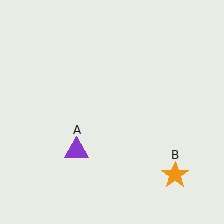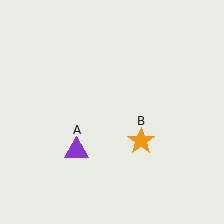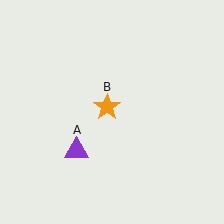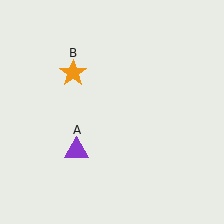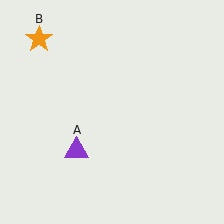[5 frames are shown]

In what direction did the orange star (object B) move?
The orange star (object B) moved up and to the left.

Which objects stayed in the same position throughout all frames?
Purple triangle (object A) remained stationary.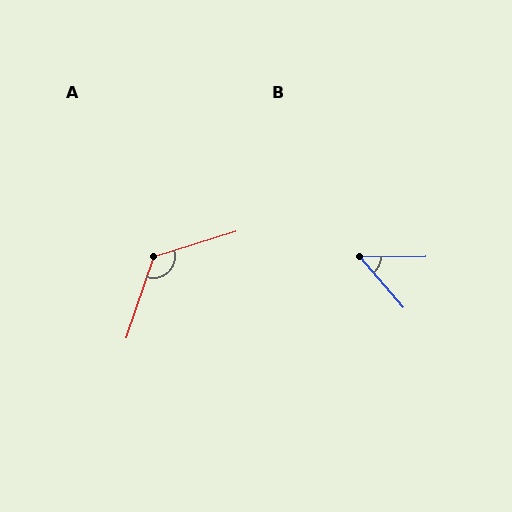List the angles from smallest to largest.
B (49°), A (126°).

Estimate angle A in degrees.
Approximately 126 degrees.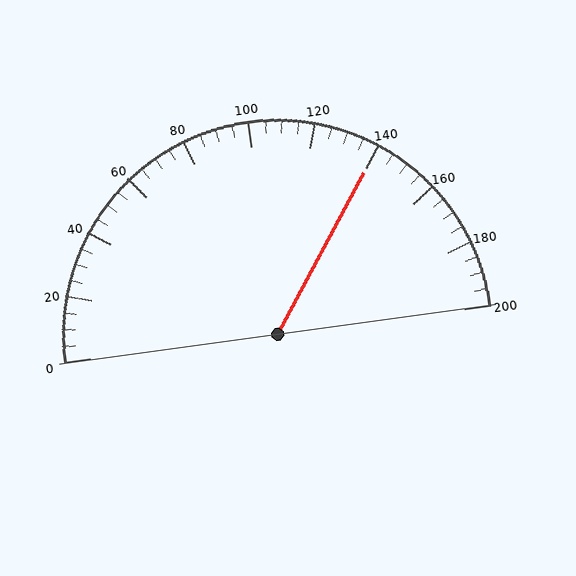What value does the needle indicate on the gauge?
The needle indicates approximately 140.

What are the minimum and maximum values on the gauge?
The gauge ranges from 0 to 200.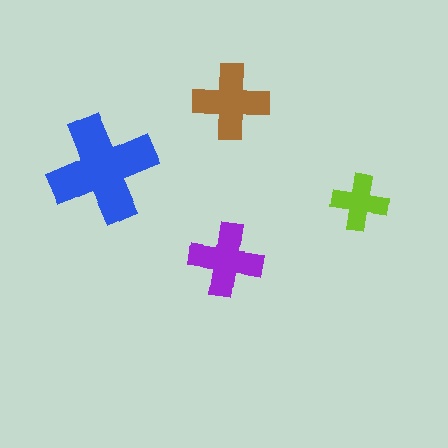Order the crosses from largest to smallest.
the blue one, the brown one, the purple one, the lime one.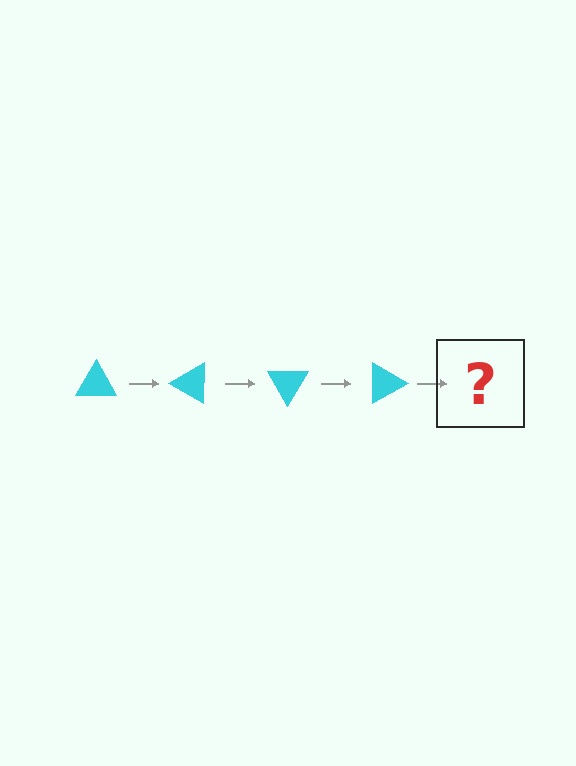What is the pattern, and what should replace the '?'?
The pattern is that the triangle rotates 30 degrees each step. The '?' should be a cyan triangle rotated 120 degrees.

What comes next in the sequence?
The next element should be a cyan triangle rotated 120 degrees.